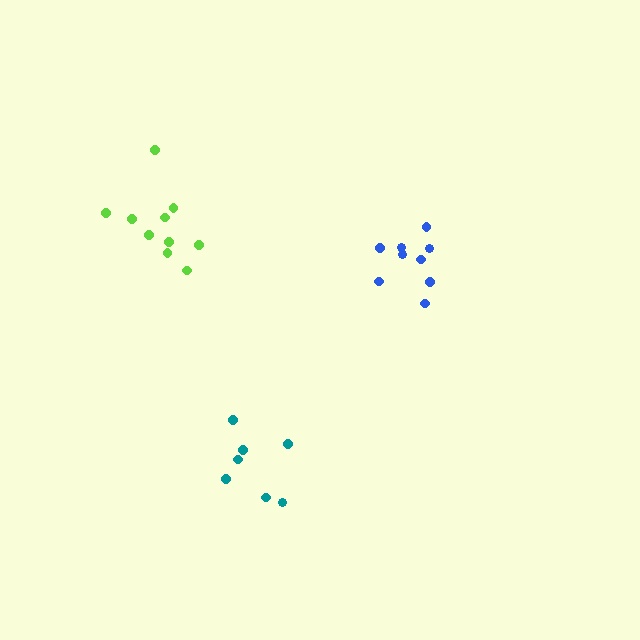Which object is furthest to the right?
The blue cluster is rightmost.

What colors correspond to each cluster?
The clusters are colored: blue, teal, lime.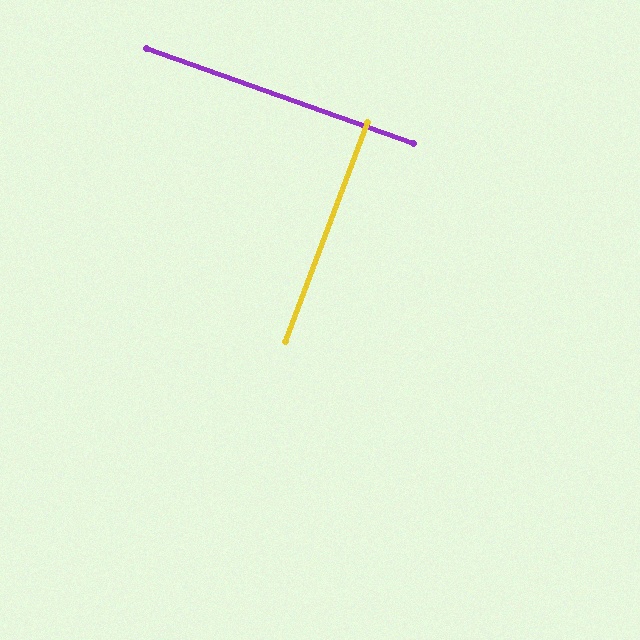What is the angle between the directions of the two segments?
Approximately 89 degrees.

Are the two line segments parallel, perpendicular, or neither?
Perpendicular — they meet at approximately 89°.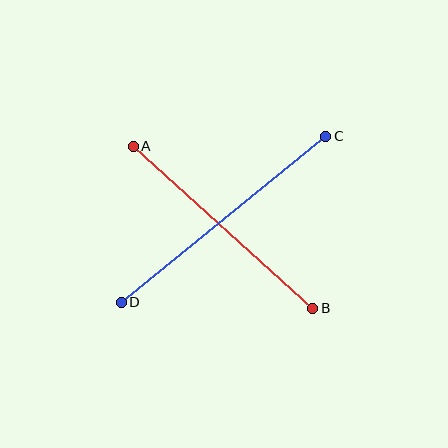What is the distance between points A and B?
The distance is approximately 242 pixels.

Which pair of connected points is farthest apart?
Points C and D are farthest apart.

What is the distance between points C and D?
The distance is approximately 263 pixels.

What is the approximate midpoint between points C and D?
The midpoint is at approximately (223, 219) pixels.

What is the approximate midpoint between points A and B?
The midpoint is at approximately (223, 227) pixels.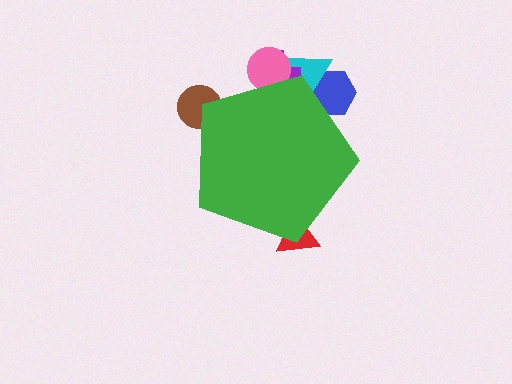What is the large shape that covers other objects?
A green pentagon.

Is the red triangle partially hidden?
Yes, the red triangle is partially hidden behind the green pentagon.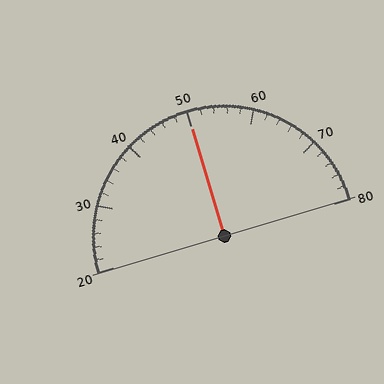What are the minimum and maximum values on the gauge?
The gauge ranges from 20 to 80.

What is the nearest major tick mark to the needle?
The nearest major tick mark is 50.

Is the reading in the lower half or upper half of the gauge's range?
The reading is in the upper half of the range (20 to 80).